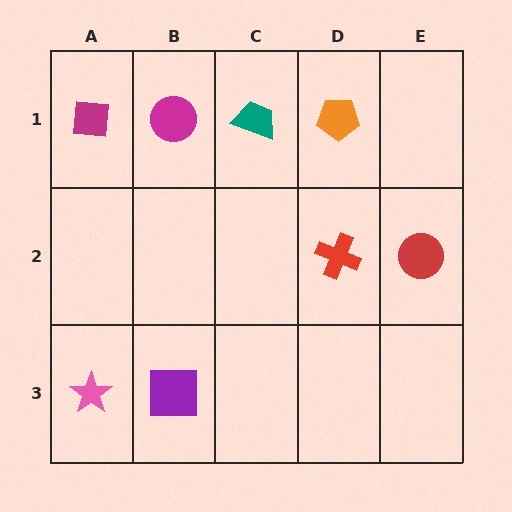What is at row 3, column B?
A purple square.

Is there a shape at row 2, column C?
No, that cell is empty.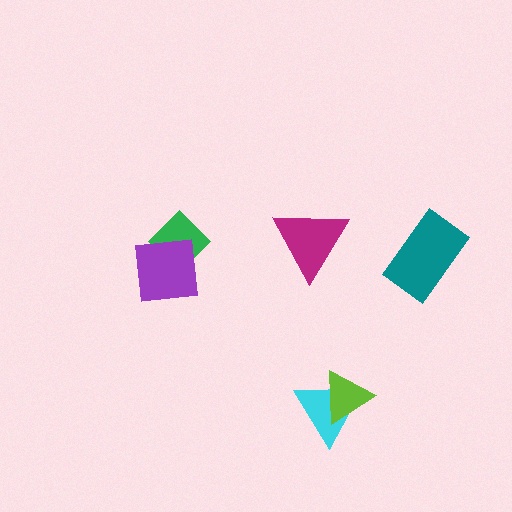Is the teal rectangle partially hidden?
No, no other shape covers it.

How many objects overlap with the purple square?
1 object overlaps with the purple square.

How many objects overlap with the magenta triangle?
0 objects overlap with the magenta triangle.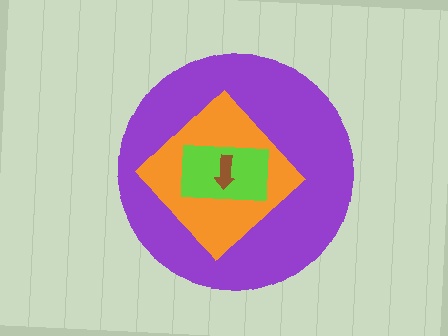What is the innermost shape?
The brown arrow.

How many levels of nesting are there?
4.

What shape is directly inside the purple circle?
The orange diamond.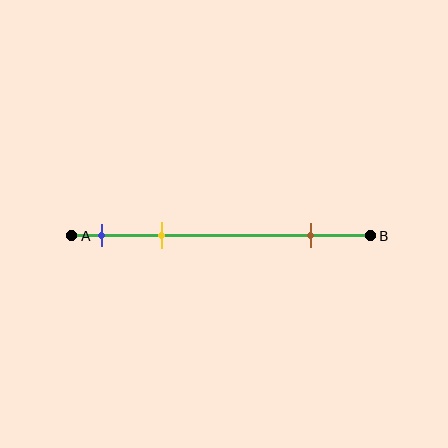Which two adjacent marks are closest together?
The blue and yellow marks are the closest adjacent pair.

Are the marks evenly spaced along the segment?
No, the marks are not evenly spaced.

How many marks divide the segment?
There are 3 marks dividing the segment.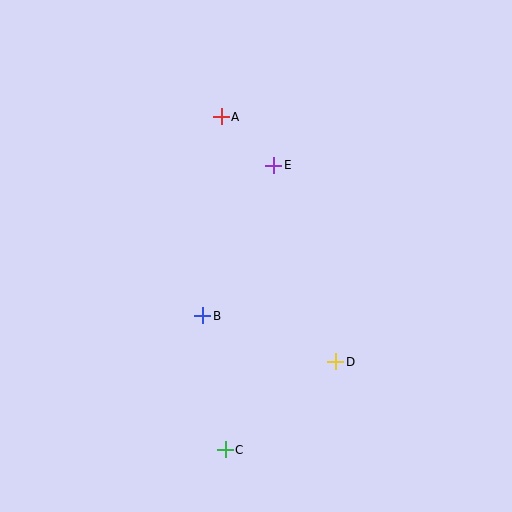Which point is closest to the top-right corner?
Point E is closest to the top-right corner.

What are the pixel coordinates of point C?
Point C is at (225, 450).